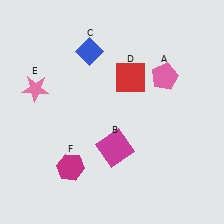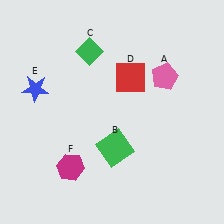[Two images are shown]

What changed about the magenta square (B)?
In Image 1, B is magenta. In Image 2, it changed to green.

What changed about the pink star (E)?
In Image 1, E is pink. In Image 2, it changed to blue.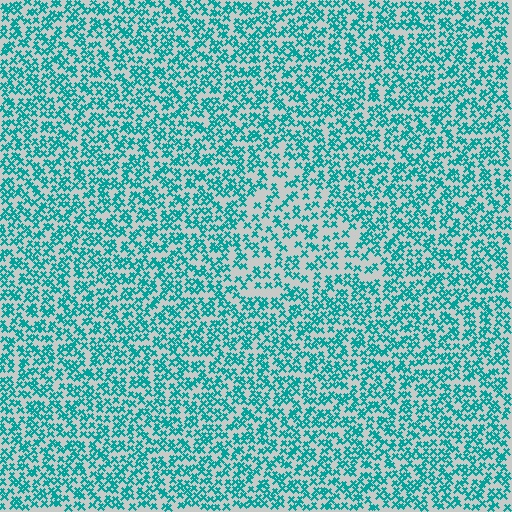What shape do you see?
I see a triangle.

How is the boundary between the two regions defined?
The boundary is defined by a change in element density (approximately 1.6x ratio). All elements are the same color, size, and shape.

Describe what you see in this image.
The image contains small teal elements arranged at two different densities. A triangle-shaped region is visible where the elements are less densely packed than the surrounding area.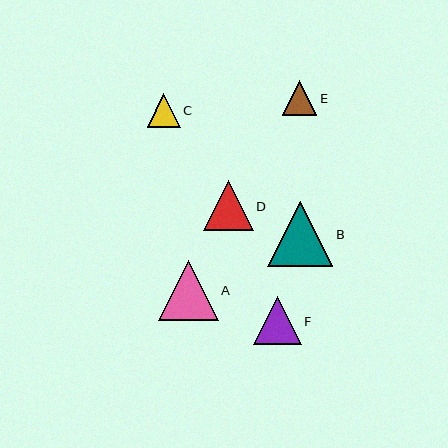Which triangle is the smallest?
Triangle C is the smallest with a size of approximately 33 pixels.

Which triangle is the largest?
Triangle B is the largest with a size of approximately 65 pixels.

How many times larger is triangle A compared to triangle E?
Triangle A is approximately 1.7 times the size of triangle E.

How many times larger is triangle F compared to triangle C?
Triangle F is approximately 1.4 times the size of triangle C.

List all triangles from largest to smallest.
From largest to smallest: B, A, D, F, E, C.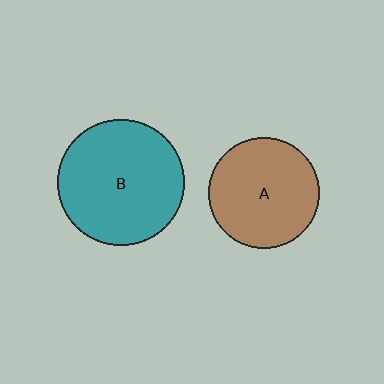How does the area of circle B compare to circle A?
Approximately 1.3 times.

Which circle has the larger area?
Circle B (teal).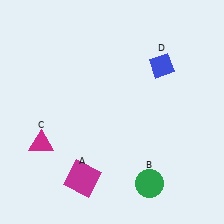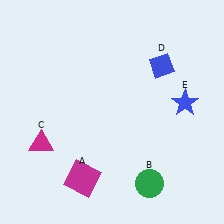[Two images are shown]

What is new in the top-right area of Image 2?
A blue star (E) was added in the top-right area of Image 2.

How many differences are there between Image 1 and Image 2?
There is 1 difference between the two images.